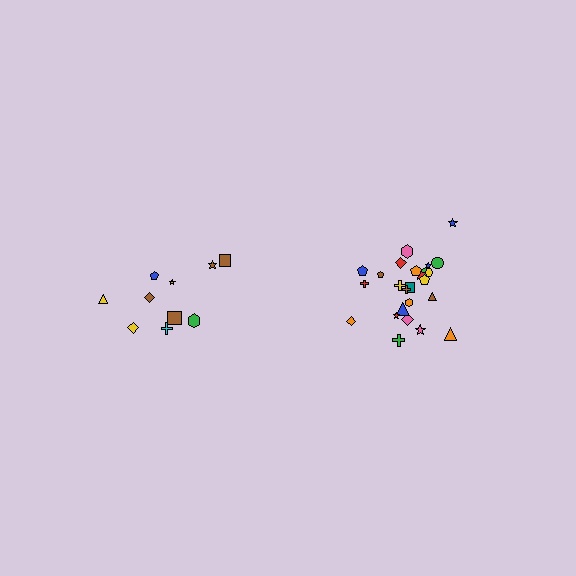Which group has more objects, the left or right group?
The right group.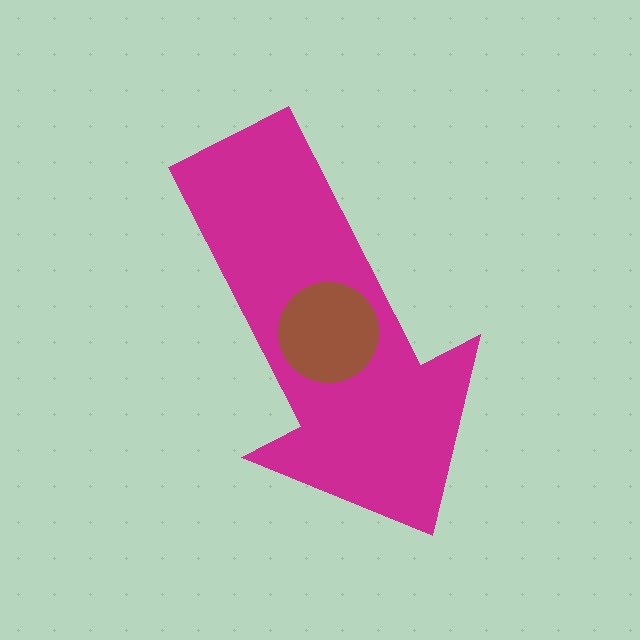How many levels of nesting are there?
2.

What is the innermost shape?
The brown circle.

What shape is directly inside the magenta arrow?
The brown circle.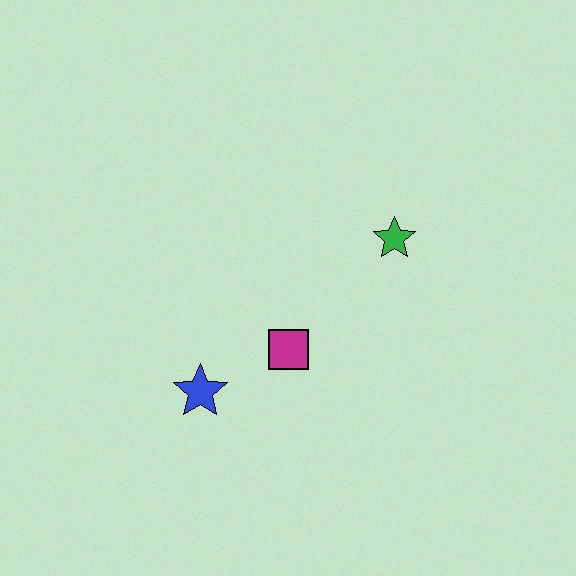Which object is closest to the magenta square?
The blue star is closest to the magenta square.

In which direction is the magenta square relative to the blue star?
The magenta square is to the right of the blue star.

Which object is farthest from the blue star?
The green star is farthest from the blue star.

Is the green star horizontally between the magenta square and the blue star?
No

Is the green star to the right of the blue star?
Yes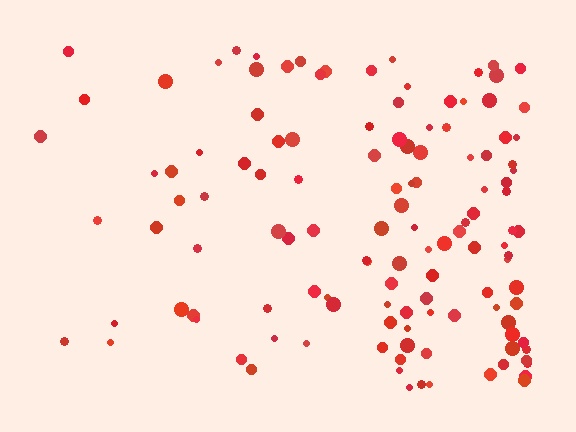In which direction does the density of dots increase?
From left to right, with the right side densest.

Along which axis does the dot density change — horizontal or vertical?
Horizontal.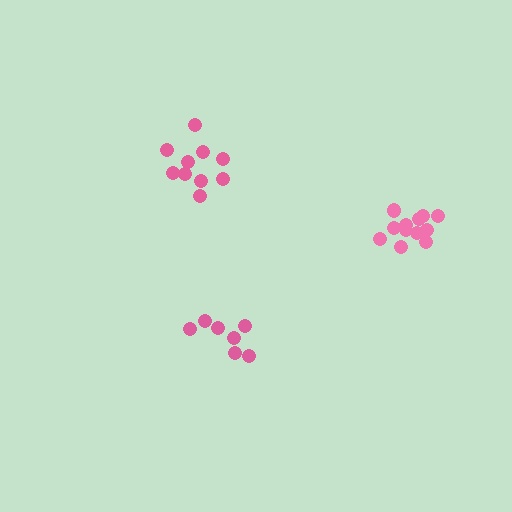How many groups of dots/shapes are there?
There are 3 groups.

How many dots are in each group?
Group 1: 12 dots, Group 2: 10 dots, Group 3: 7 dots (29 total).